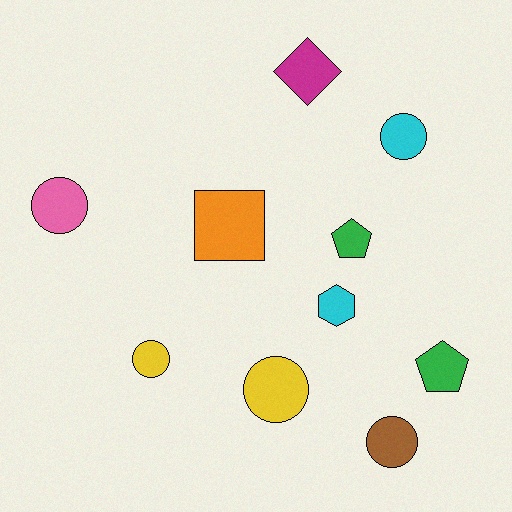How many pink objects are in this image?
There is 1 pink object.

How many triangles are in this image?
There are no triangles.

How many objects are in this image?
There are 10 objects.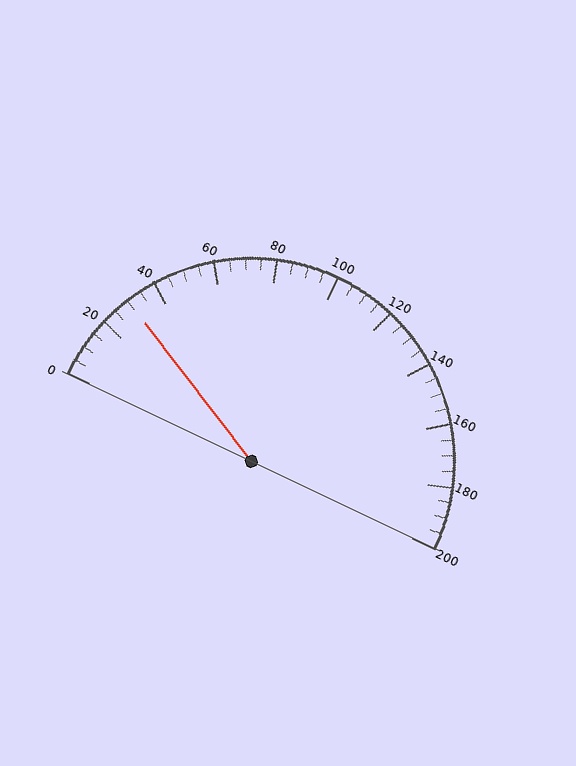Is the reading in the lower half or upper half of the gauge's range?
The reading is in the lower half of the range (0 to 200).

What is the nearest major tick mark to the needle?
The nearest major tick mark is 40.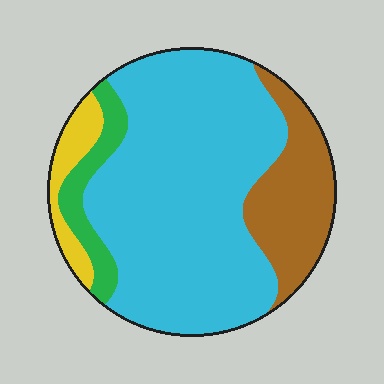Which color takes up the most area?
Cyan, at roughly 65%.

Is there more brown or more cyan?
Cyan.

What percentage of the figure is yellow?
Yellow takes up about one tenth (1/10) of the figure.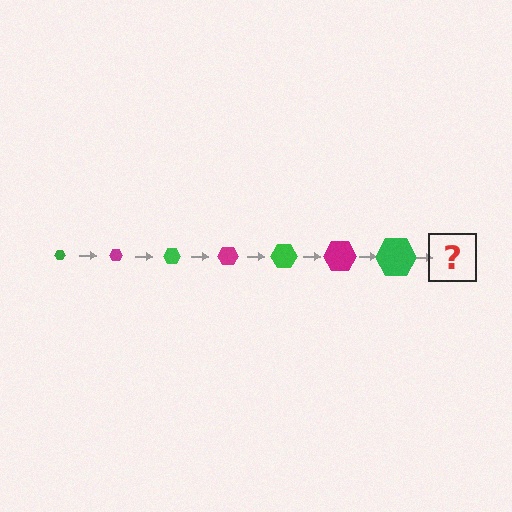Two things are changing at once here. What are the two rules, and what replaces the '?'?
The two rules are that the hexagon grows larger each step and the color cycles through green and magenta. The '?' should be a magenta hexagon, larger than the previous one.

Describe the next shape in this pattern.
It should be a magenta hexagon, larger than the previous one.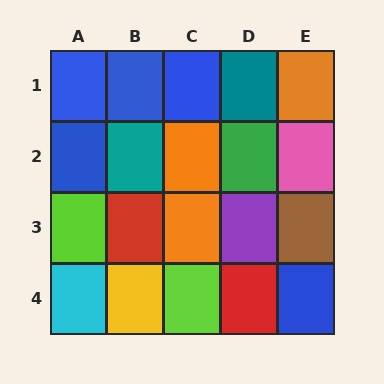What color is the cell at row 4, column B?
Yellow.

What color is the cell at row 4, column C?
Lime.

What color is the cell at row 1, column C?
Blue.